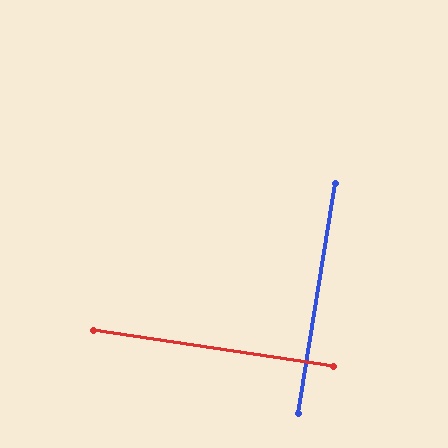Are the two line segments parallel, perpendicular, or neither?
Perpendicular — they meet at approximately 90°.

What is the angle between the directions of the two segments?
Approximately 90 degrees.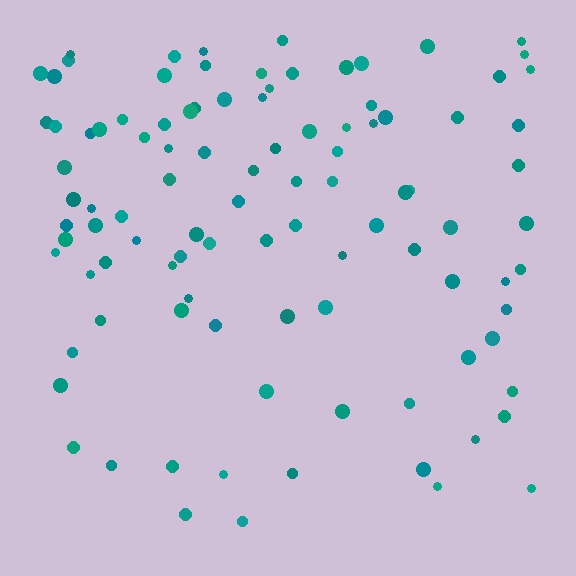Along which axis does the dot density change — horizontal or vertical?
Vertical.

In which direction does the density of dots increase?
From bottom to top, with the top side densest.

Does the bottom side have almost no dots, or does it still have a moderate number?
Still a moderate number, just noticeably fewer than the top.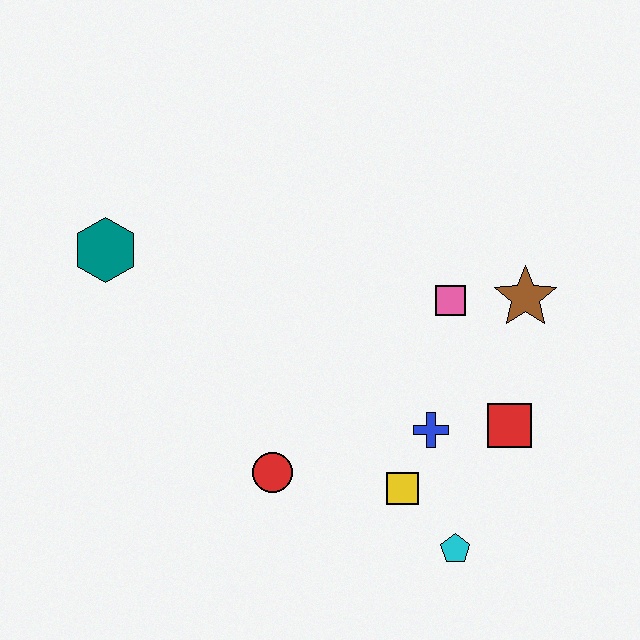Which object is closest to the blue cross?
The yellow square is closest to the blue cross.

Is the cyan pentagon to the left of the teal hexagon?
No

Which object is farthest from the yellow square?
The teal hexagon is farthest from the yellow square.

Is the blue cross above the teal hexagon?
No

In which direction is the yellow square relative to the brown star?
The yellow square is below the brown star.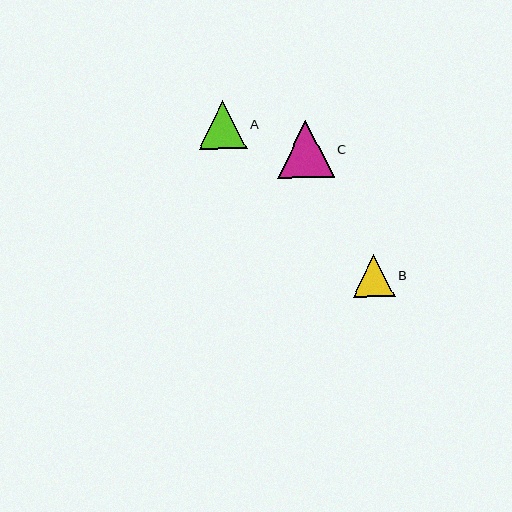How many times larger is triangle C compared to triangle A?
Triangle C is approximately 1.2 times the size of triangle A.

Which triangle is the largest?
Triangle C is the largest with a size of approximately 57 pixels.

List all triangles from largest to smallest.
From largest to smallest: C, A, B.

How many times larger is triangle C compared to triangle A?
Triangle C is approximately 1.2 times the size of triangle A.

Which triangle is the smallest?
Triangle B is the smallest with a size of approximately 42 pixels.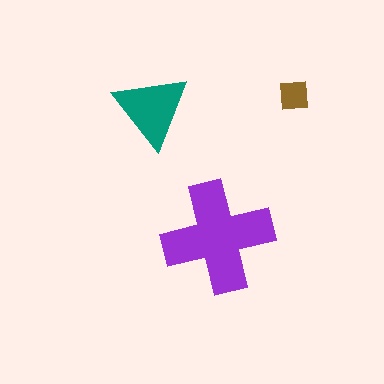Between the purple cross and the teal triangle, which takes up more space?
The purple cross.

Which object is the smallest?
The brown square.